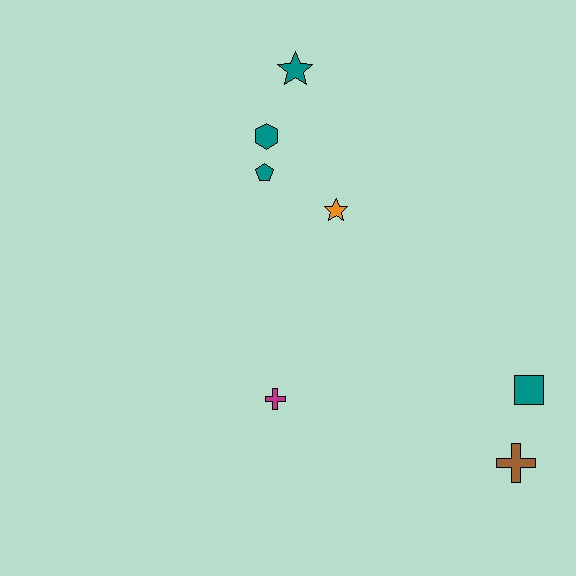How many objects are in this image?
There are 7 objects.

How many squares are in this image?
There is 1 square.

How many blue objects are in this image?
There are no blue objects.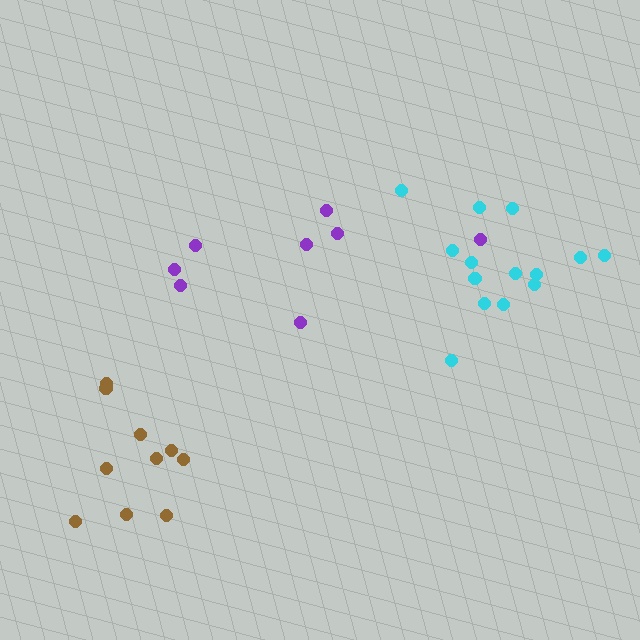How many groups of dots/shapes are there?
There are 3 groups.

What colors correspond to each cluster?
The clusters are colored: purple, brown, cyan.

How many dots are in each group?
Group 1: 8 dots, Group 2: 10 dots, Group 3: 14 dots (32 total).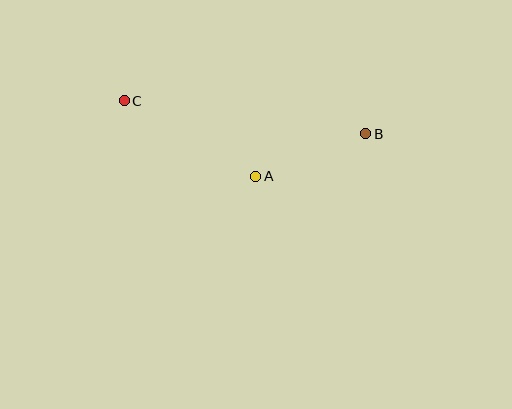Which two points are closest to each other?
Points A and B are closest to each other.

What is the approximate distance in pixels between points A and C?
The distance between A and C is approximately 152 pixels.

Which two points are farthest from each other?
Points B and C are farthest from each other.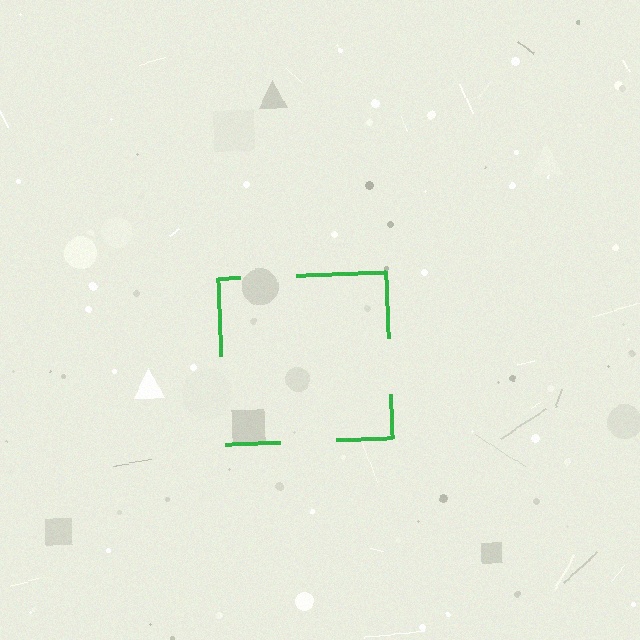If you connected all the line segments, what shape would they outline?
They would outline a square.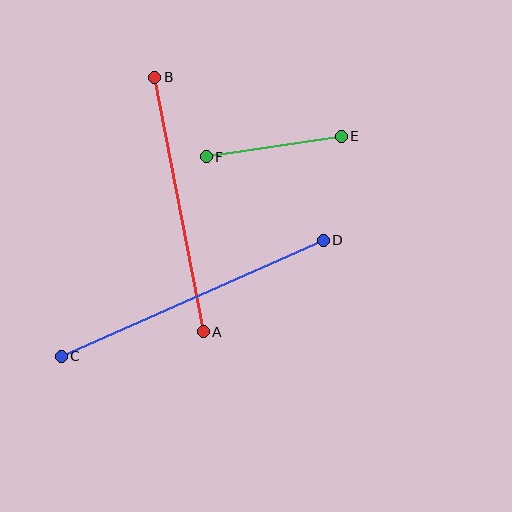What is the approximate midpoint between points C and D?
The midpoint is at approximately (192, 298) pixels.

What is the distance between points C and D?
The distance is approximately 287 pixels.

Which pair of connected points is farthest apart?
Points C and D are farthest apart.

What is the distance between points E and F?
The distance is approximately 136 pixels.